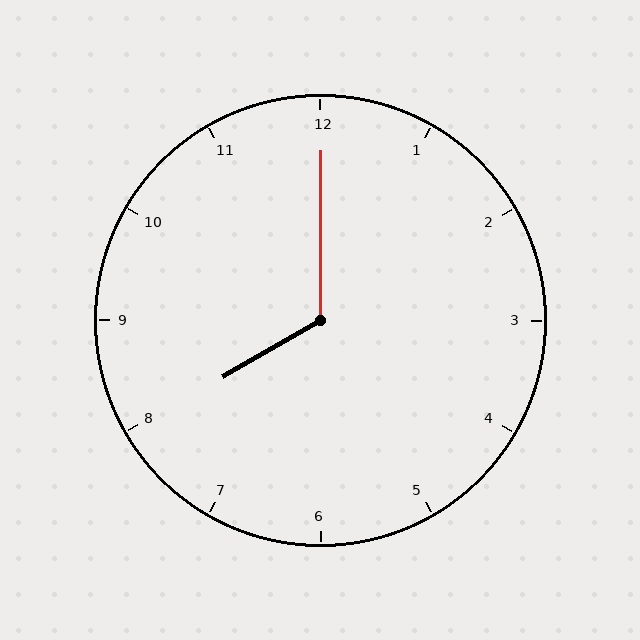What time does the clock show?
8:00.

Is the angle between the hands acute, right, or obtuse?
It is obtuse.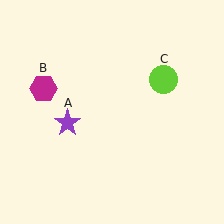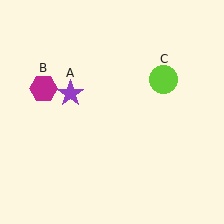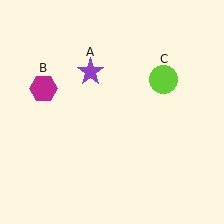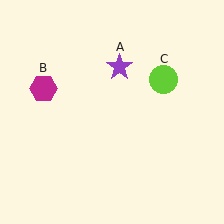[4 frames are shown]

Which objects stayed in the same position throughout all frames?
Magenta hexagon (object B) and lime circle (object C) remained stationary.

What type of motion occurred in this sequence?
The purple star (object A) rotated clockwise around the center of the scene.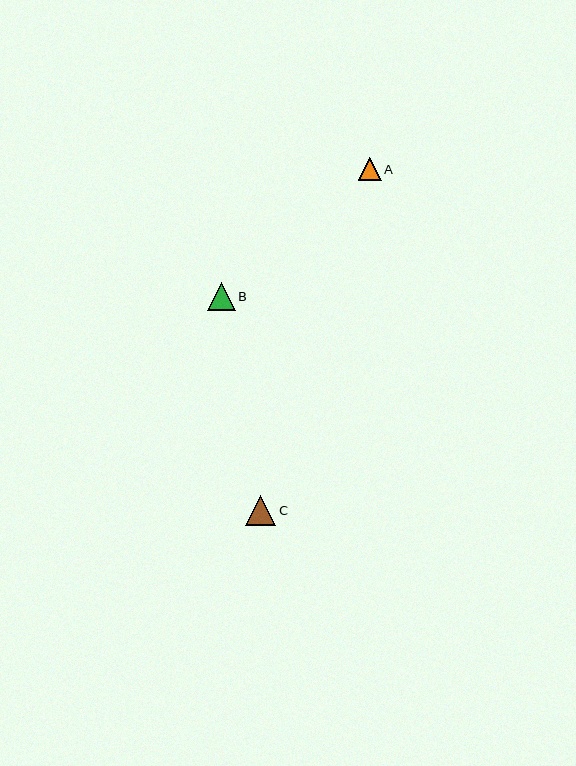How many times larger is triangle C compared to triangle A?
Triangle C is approximately 1.3 times the size of triangle A.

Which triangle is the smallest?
Triangle A is the smallest with a size of approximately 23 pixels.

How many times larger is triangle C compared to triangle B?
Triangle C is approximately 1.1 times the size of triangle B.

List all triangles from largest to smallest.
From largest to smallest: C, B, A.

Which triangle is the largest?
Triangle C is the largest with a size of approximately 30 pixels.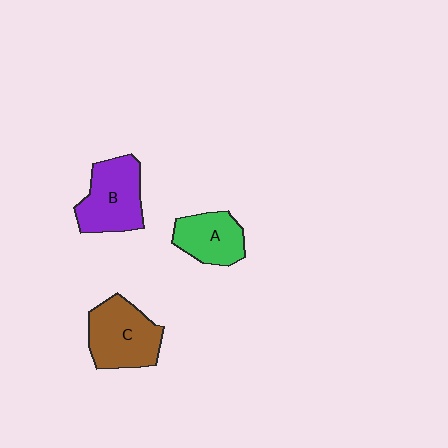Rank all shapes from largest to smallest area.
From largest to smallest: C (brown), B (purple), A (green).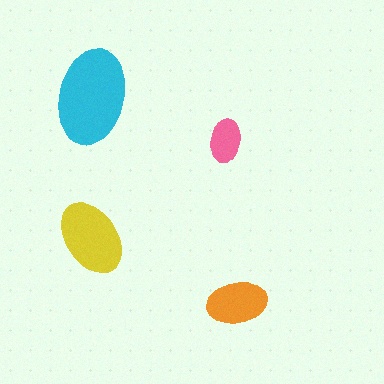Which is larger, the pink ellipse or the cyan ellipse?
The cyan one.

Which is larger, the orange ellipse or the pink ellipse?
The orange one.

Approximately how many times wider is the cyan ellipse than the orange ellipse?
About 1.5 times wider.